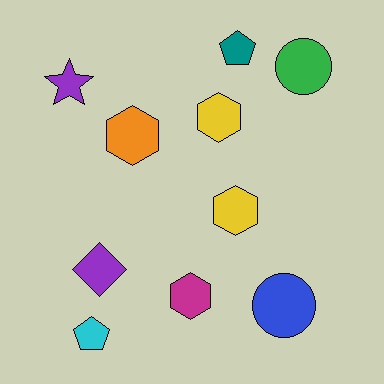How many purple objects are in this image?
There are 2 purple objects.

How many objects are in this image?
There are 10 objects.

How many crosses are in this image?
There are no crosses.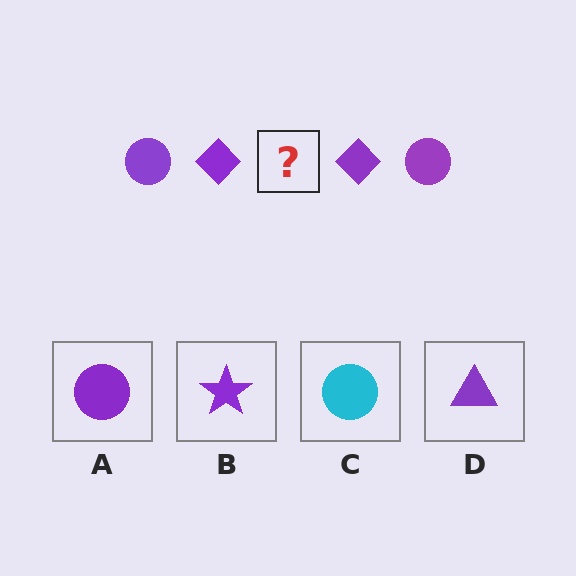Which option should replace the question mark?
Option A.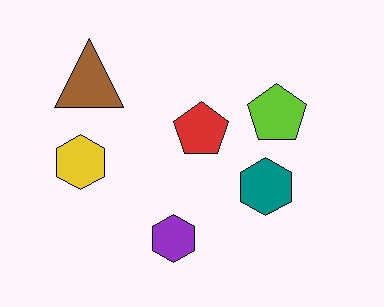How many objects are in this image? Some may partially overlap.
There are 6 objects.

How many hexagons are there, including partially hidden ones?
There are 3 hexagons.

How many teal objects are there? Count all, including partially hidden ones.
There is 1 teal object.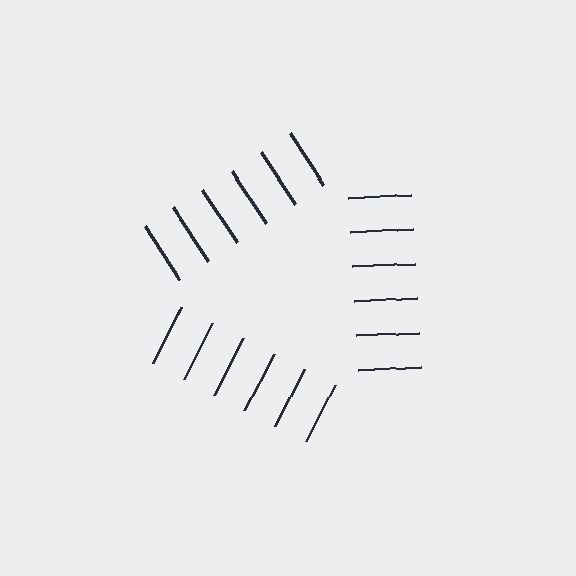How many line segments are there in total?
18 — 6 along each of the 3 edges.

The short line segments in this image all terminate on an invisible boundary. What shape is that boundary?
An illusory triangle — the line segments terminate on its edges but no continuous stroke is drawn.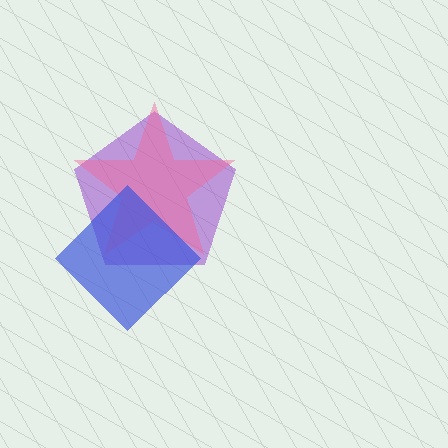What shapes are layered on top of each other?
The layered shapes are: a purple pentagon, a pink star, a blue diamond.